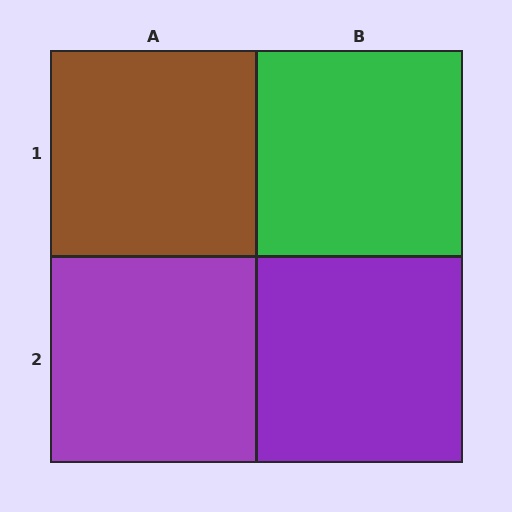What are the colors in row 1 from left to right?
Brown, green.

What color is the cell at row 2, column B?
Purple.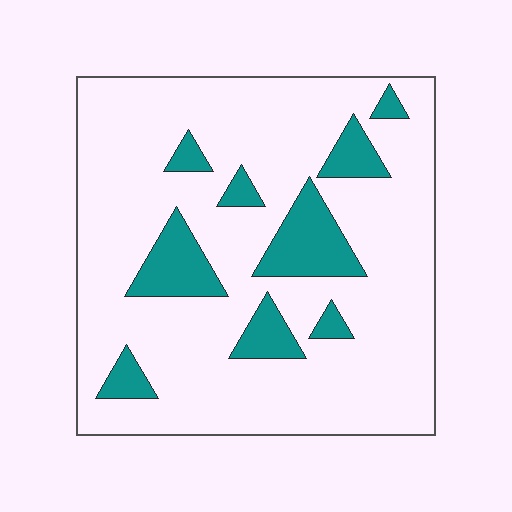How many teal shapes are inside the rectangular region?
9.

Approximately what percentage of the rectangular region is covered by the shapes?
Approximately 15%.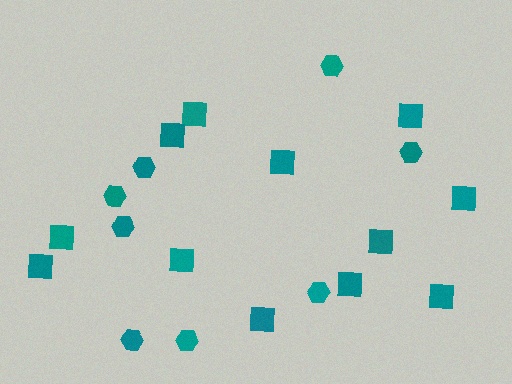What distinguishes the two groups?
There are 2 groups: one group of hexagons (8) and one group of squares (12).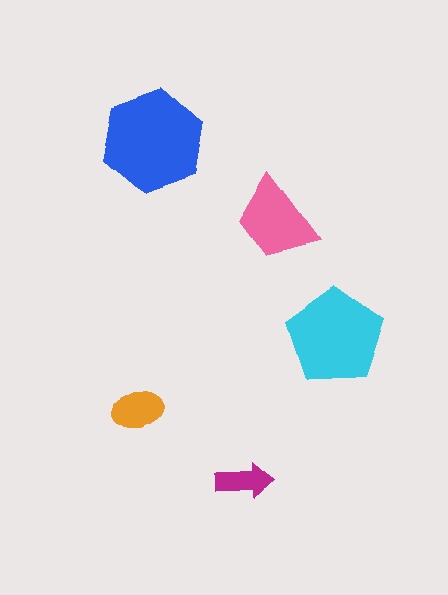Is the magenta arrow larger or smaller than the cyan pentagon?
Smaller.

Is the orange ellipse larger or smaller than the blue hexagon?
Smaller.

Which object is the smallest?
The magenta arrow.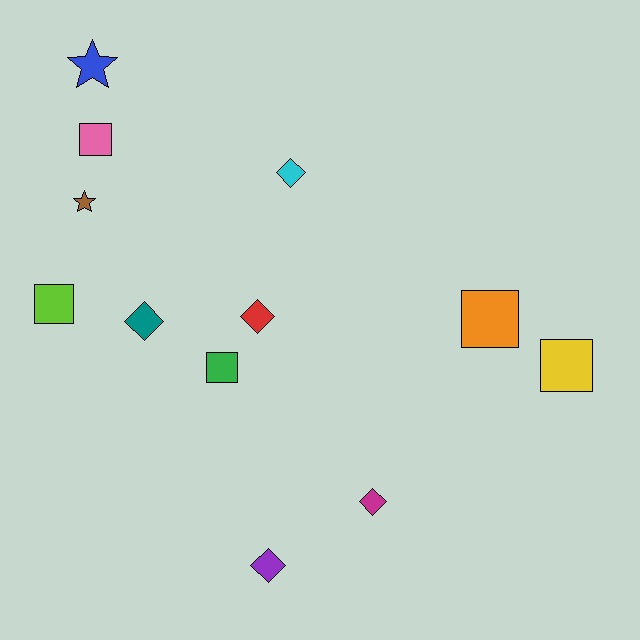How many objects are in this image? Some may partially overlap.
There are 12 objects.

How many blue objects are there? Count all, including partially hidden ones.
There is 1 blue object.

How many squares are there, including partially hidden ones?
There are 5 squares.